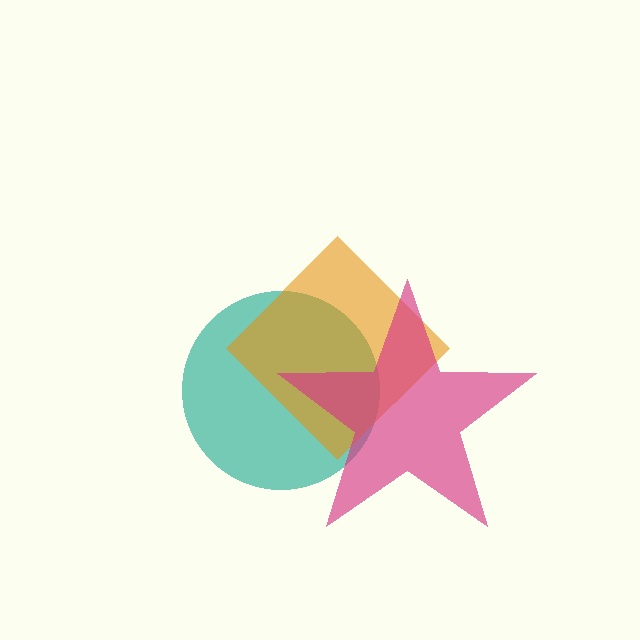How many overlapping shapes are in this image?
There are 3 overlapping shapes in the image.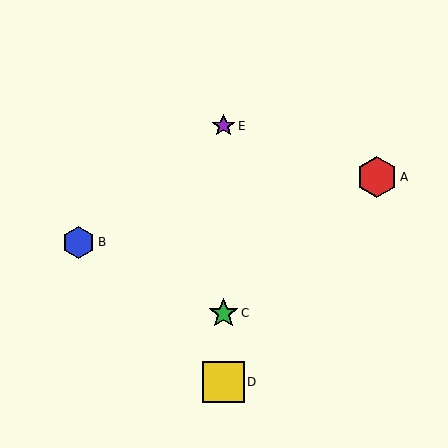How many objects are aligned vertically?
3 objects (C, D, E) are aligned vertically.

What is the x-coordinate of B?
Object B is at x≈79.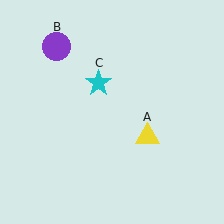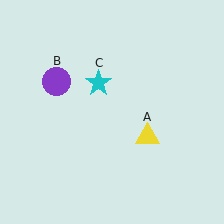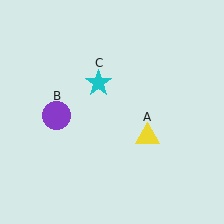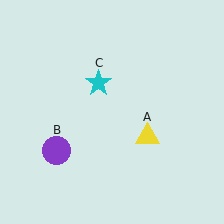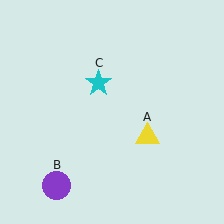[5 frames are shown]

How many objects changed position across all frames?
1 object changed position: purple circle (object B).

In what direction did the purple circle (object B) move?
The purple circle (object B) moved down.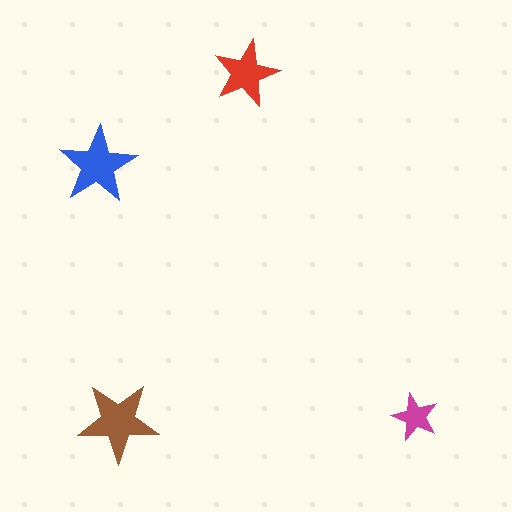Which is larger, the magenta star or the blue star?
The blue one.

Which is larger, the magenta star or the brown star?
The brown one.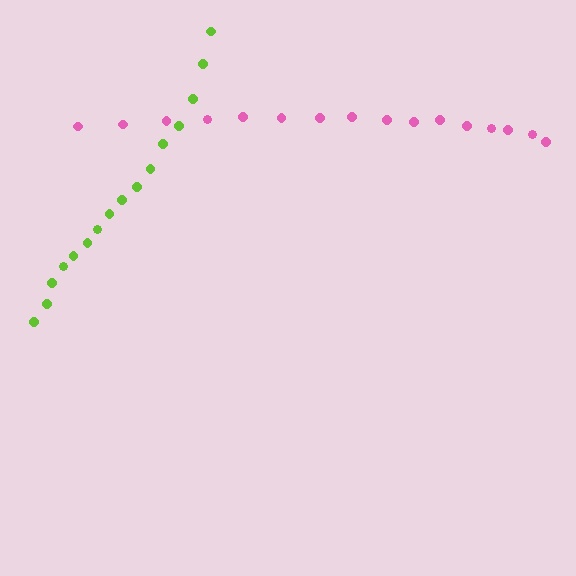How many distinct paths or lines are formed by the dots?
There are 2 distinct paths.